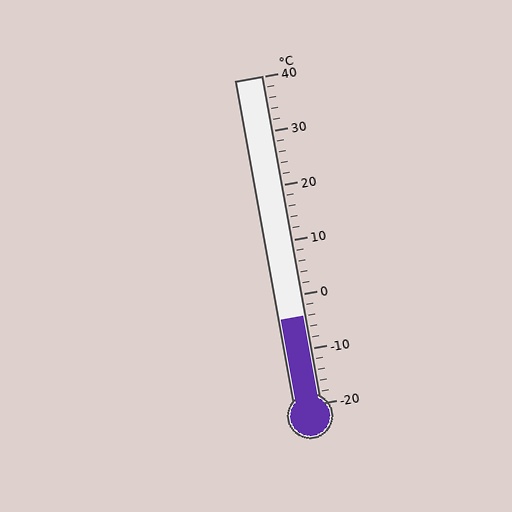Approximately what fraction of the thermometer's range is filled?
The thermometer is filled to approximately 25% of its range.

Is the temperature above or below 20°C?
The temperature is below 20°C.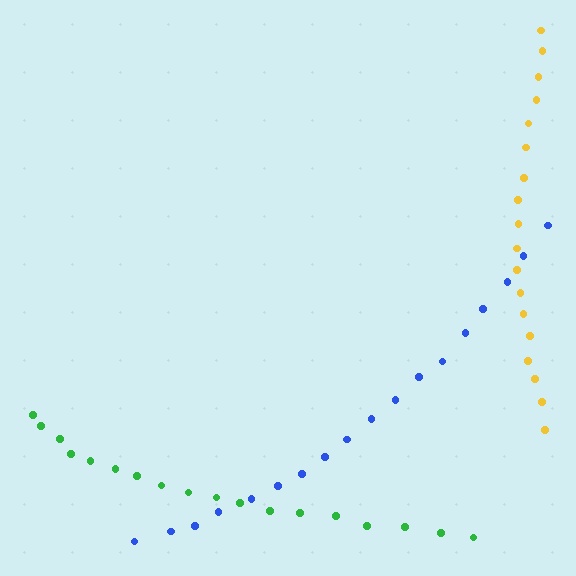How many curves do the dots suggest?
There are 3 distinct paths.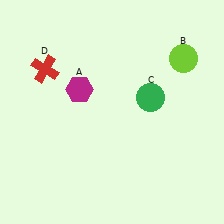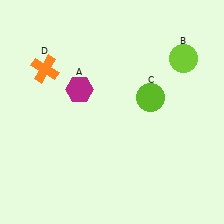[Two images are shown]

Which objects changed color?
C changed from green to lime. D changed from red to orange.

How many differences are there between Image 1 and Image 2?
There are 2 differences between the two images.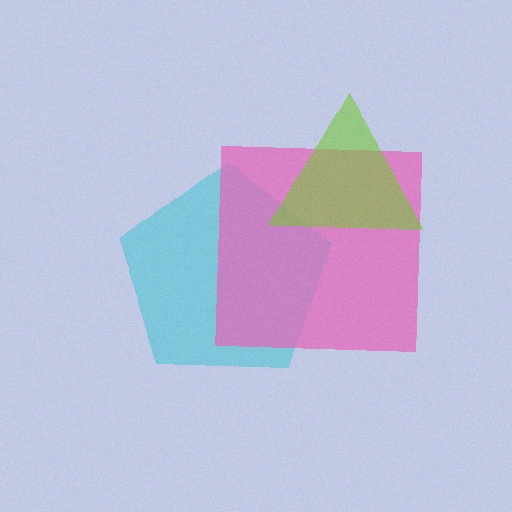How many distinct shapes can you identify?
There are 3 distinct shapes: a cyan pentagon, a pink square, a lime triangle.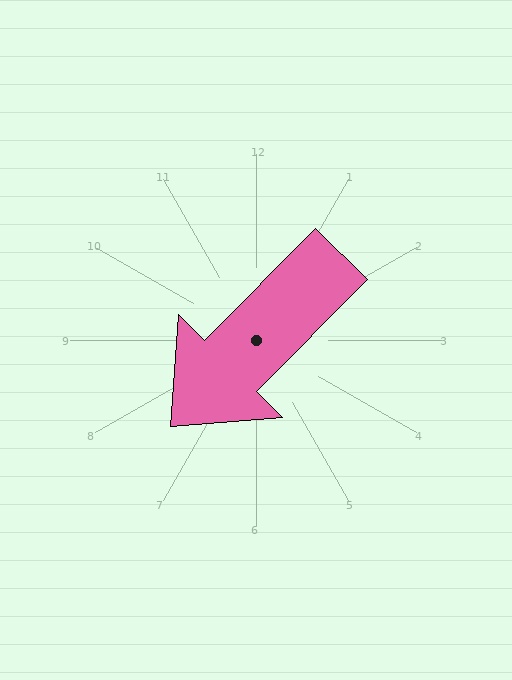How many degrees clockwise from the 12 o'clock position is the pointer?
Approximately 225 degrees.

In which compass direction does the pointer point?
Southwest.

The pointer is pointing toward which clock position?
Roughly 7 o'clock.